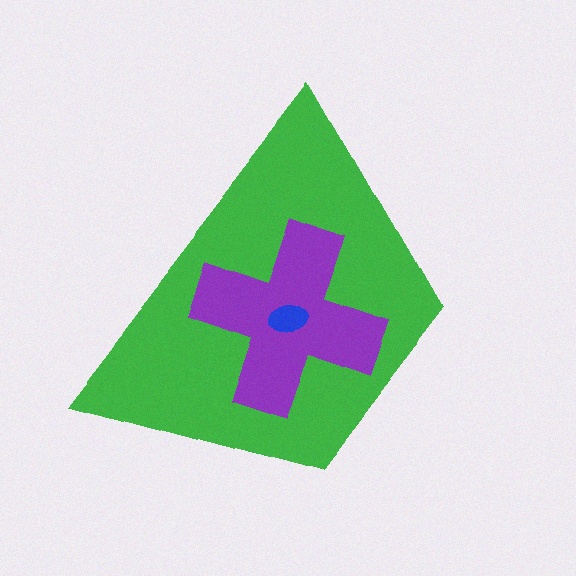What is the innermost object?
The blue ellipse.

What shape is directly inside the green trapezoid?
The purple cross.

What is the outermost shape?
The green trapezoid.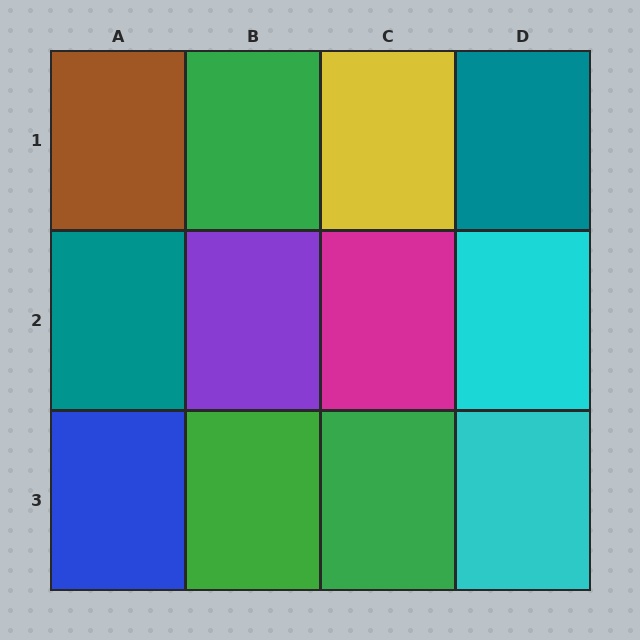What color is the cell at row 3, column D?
Cyan.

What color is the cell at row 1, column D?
Teal.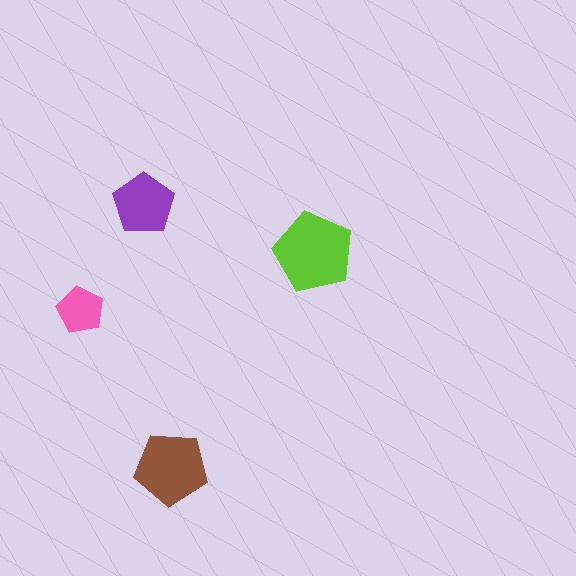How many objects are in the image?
There are 4 objects in the image.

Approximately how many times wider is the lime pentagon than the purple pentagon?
About 1.5 times wider.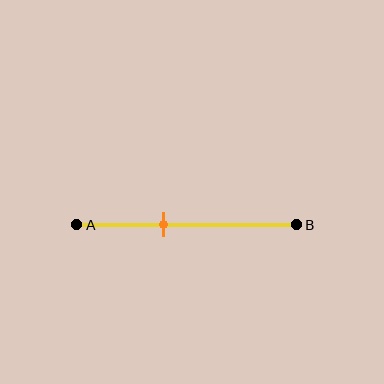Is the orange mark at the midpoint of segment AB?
No, the mark is at about 40% from A, not at the 50% midpoint.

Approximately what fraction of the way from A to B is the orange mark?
The orange mark is approximately 40% of the way from A to B.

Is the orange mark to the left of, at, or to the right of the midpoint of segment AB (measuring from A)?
The orange mark is to the left of the midpoint of segment AB.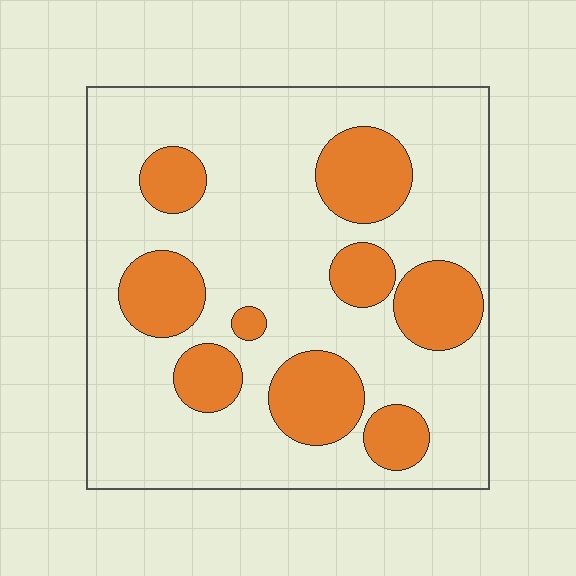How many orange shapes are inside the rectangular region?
9.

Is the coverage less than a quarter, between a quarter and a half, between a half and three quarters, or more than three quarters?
Between a quarter and a half.